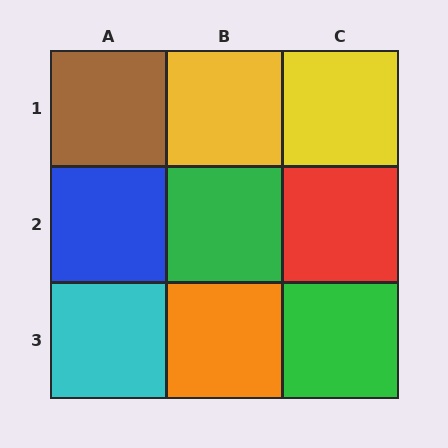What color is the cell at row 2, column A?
Blue.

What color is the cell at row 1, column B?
Yellow.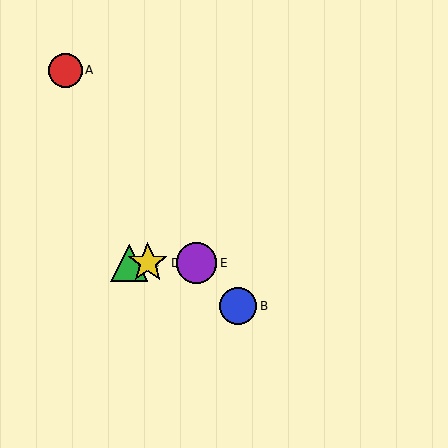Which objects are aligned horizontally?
Objects C, D, E are aligned horizontally.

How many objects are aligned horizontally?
3 objects (C, D, E) are aligned horizontally.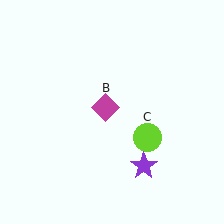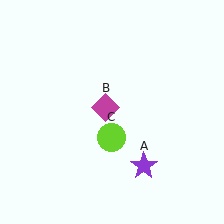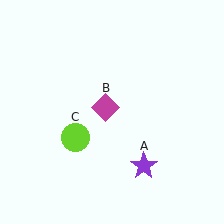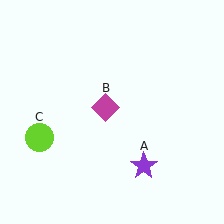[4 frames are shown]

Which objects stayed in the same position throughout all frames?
Purple star (object A) and magenta diamond (object B) remained stationary.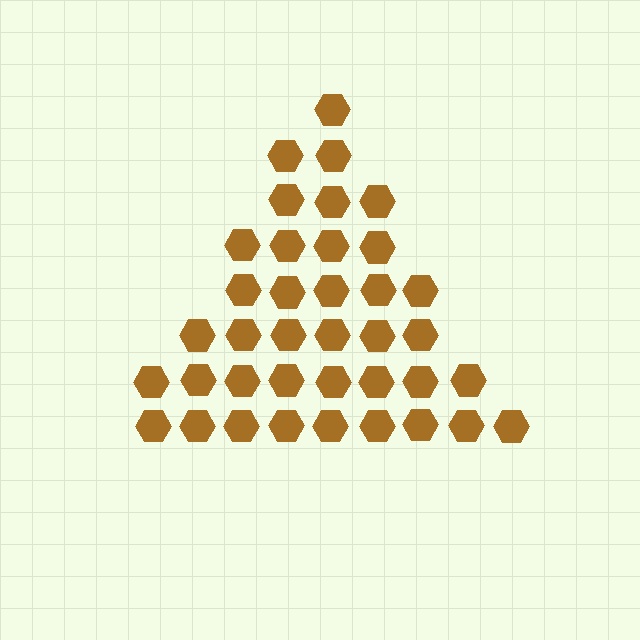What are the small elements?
The small elements are hexagons.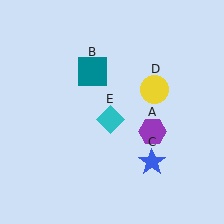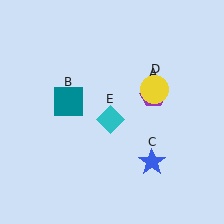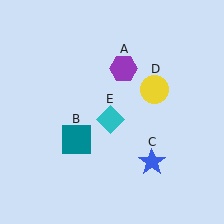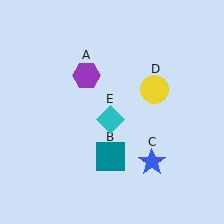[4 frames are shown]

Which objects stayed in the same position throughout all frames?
Blue star (object C) and yellow circle (object D) and cyan diamond (object E) remained stationary.